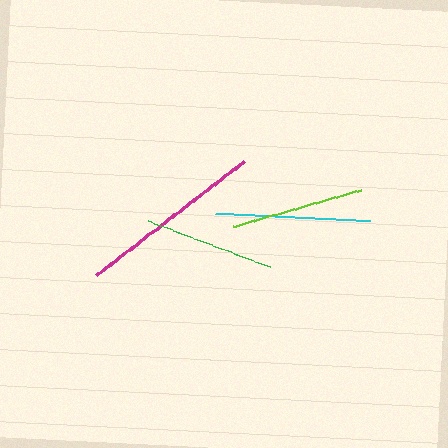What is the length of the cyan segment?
The cyan segment is approximately 155 pixels long.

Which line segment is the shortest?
The green line is the shortest at approximately 131 pixels.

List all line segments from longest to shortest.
From longest to shortest: magenta, cyan, lime, green.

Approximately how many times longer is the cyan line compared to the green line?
The cyan line is approximately 1.2 times the length of the green line.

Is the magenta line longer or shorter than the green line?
The magenta line is longer than the green line.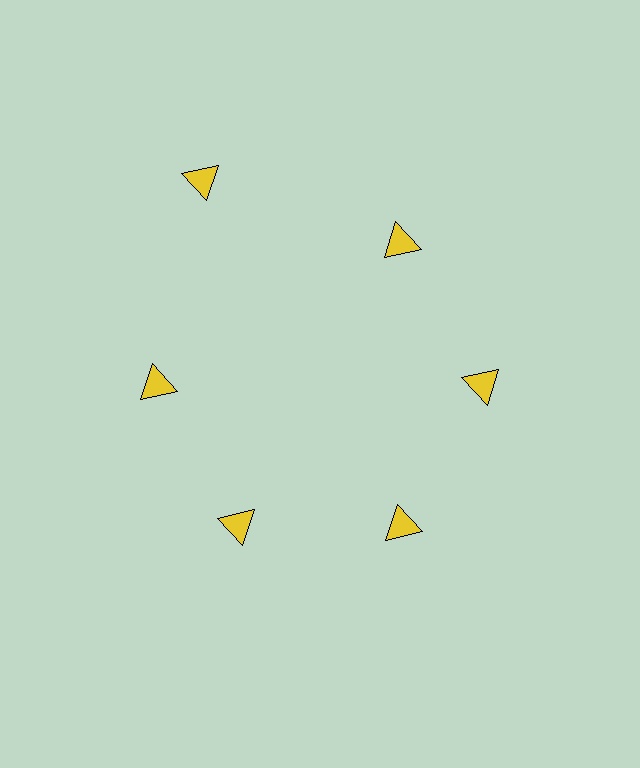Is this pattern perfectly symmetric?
No. The 6 yellow triangles are arranged in a ring, but one element near the 11 o'clock position is pushed outward from the center, breaking the 6-fold rotational symmetry.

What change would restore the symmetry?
The symmetry would be restored by moving it inward, back onto the ring so that all 6 triangles sit at equal angles and equal distance from the center.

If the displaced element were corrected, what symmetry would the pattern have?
It would have 6-fold rotational symmetry — the pattern would map onto itself every 60 degrees.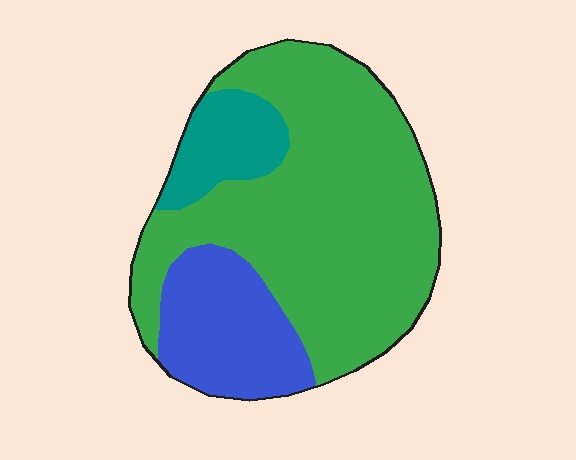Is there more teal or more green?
Green.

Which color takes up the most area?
Green, at roughly 65%.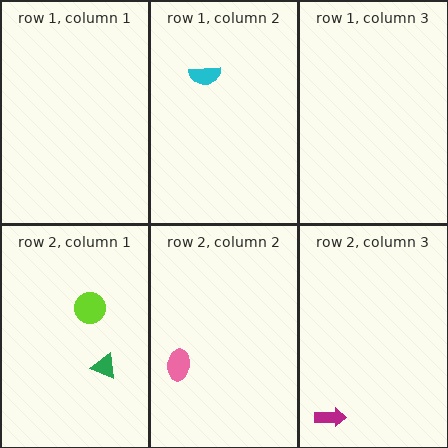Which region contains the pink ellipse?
The row 2, column 2 region.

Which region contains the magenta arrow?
The row 2, column 3 region.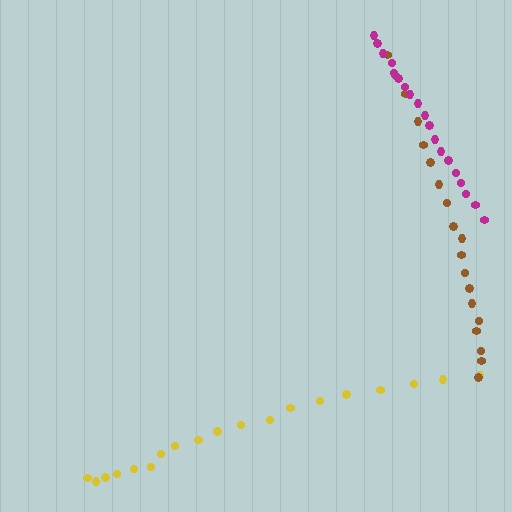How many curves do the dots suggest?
There are 3 distinct paths.